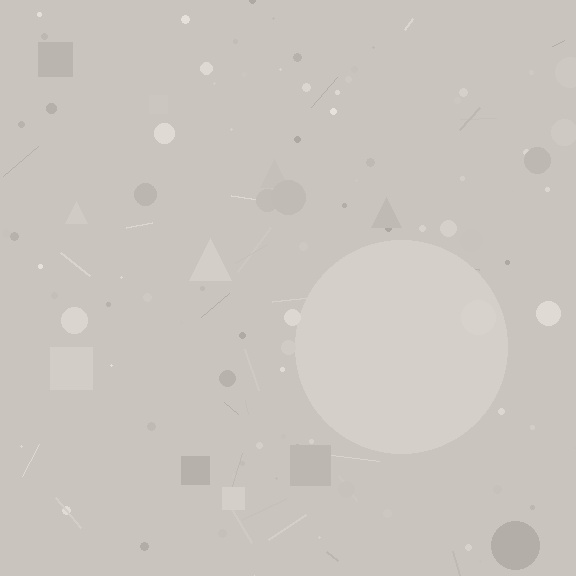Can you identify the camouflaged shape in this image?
The camouflaged shape is a circle.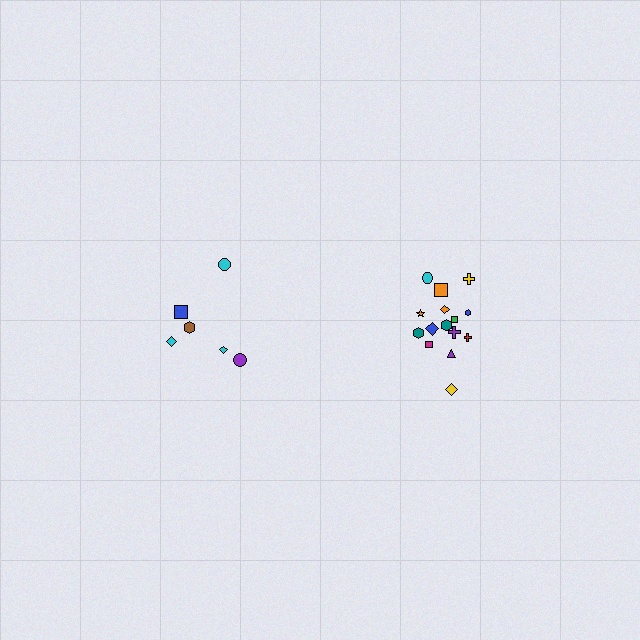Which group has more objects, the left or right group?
The right group.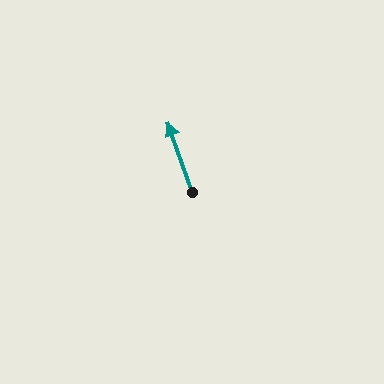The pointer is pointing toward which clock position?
Roughly 11 o'clock.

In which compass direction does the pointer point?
North.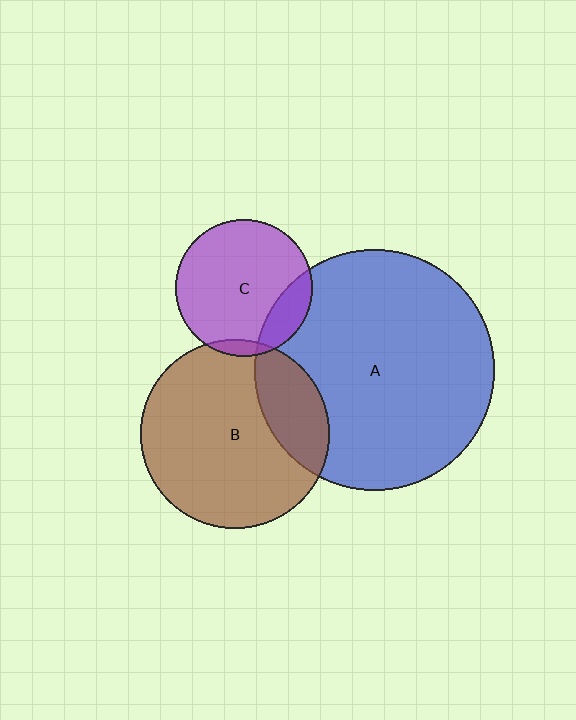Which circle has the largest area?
Circle A (blue).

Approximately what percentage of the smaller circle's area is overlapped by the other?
Approximately 20%.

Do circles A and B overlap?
Yes.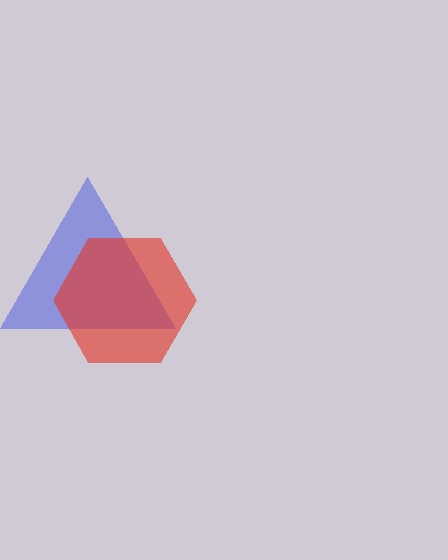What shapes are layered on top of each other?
The layered shapes are: a blue triangle, a red hexagon.